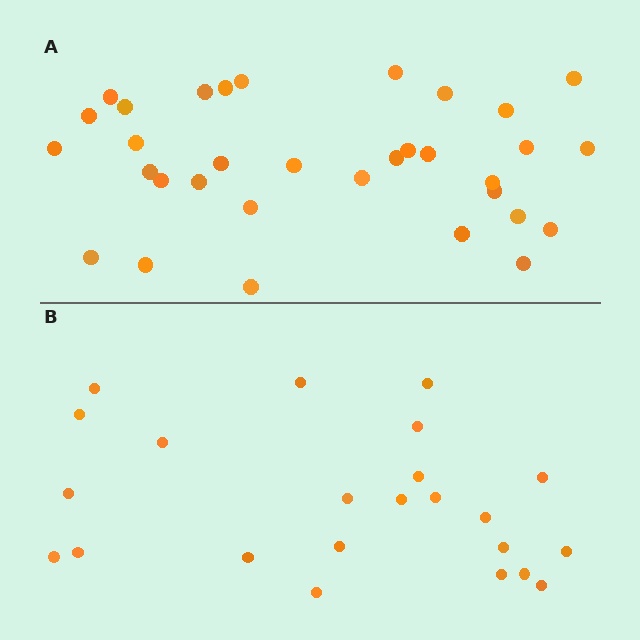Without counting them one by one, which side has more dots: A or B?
Region A (the top region) has more dots.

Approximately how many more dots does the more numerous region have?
Region A has roughly 10 or so more dots than region B.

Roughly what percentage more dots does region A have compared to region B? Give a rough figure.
About 45% more.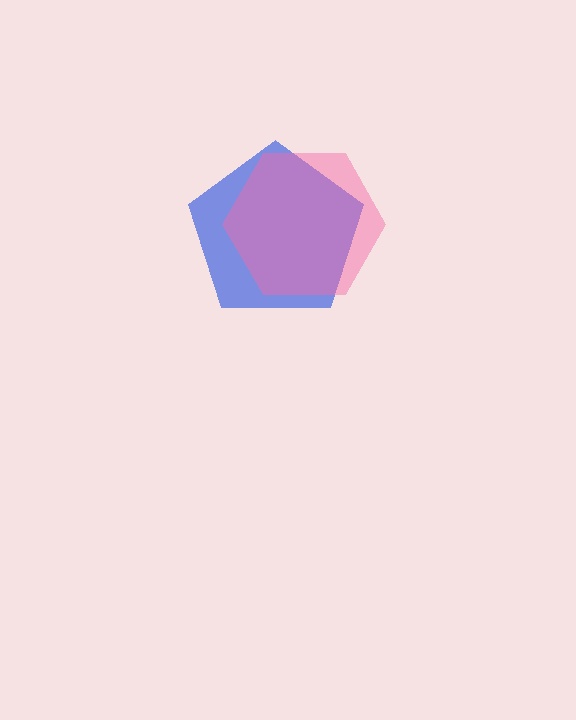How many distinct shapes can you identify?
There are 2 distinct shapes: a blue pentagon, a pink hexagon.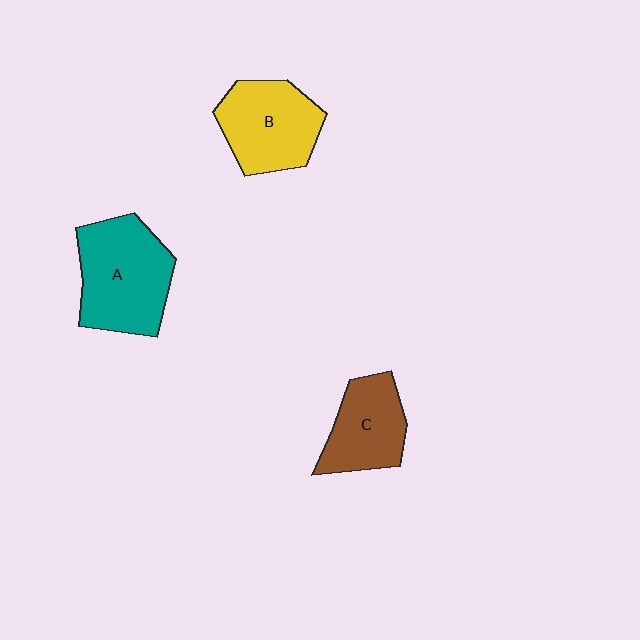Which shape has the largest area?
Shape A (teal).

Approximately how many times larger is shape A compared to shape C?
Approximately 1.5 times.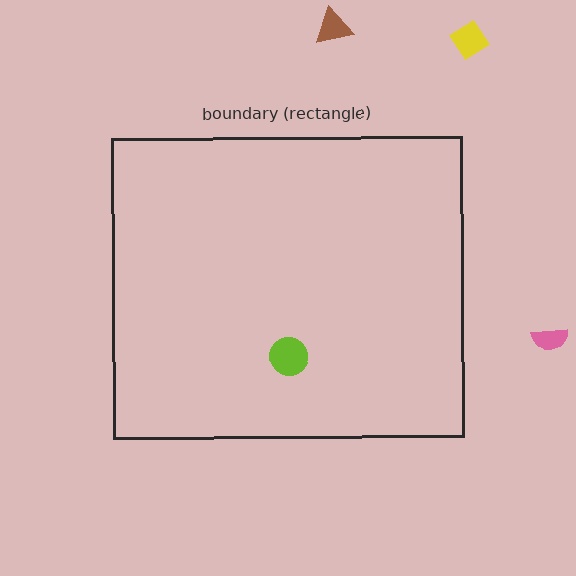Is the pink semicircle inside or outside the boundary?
Outside.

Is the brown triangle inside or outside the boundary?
Outside.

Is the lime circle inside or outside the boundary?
Inside.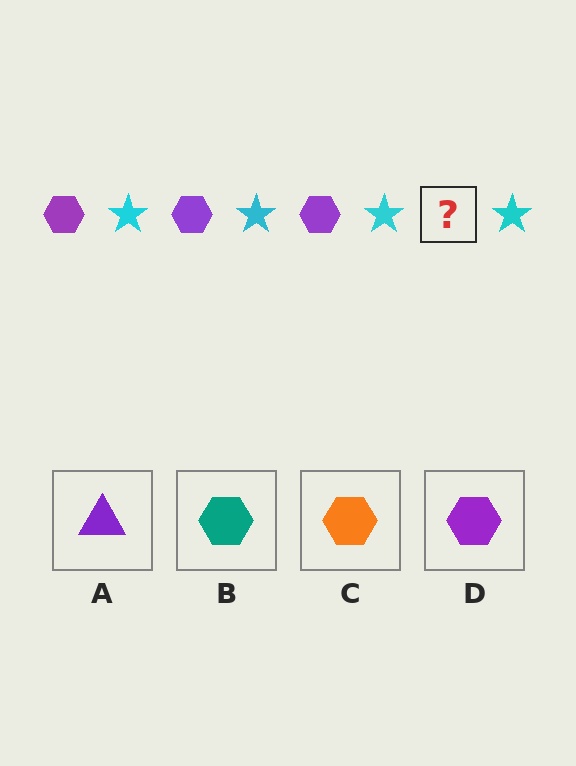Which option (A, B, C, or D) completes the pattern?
D.